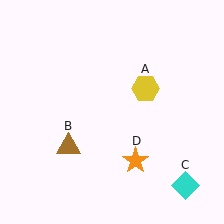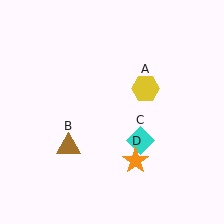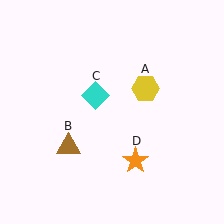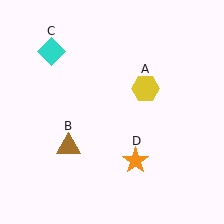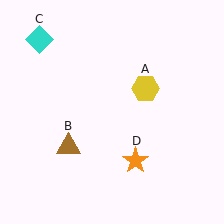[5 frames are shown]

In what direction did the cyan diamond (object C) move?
The cyan diamond (object C) moved up and to the left.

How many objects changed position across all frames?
1 object changed position: cyan diamond (object C).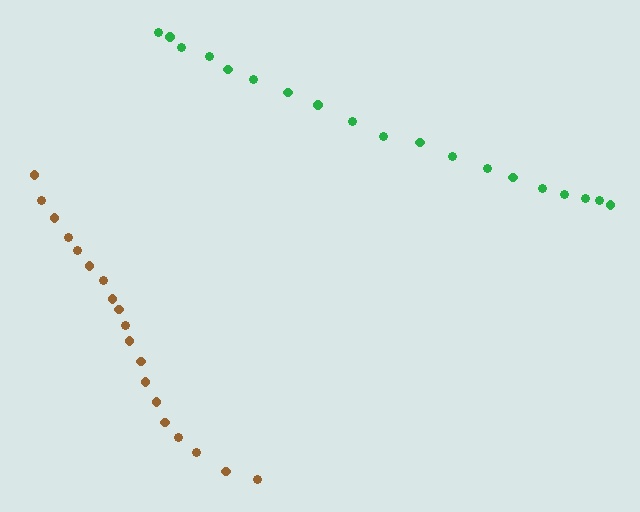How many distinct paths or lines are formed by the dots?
There are 2 distinct paths.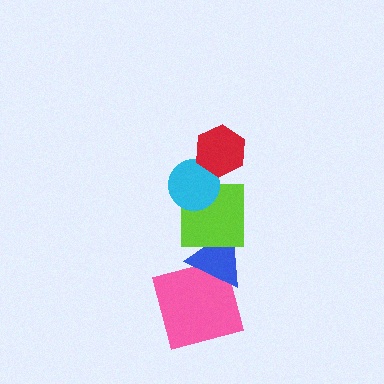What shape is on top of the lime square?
The cyan circle is on top of the lime square.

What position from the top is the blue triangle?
The blue triangle is 4th from the top.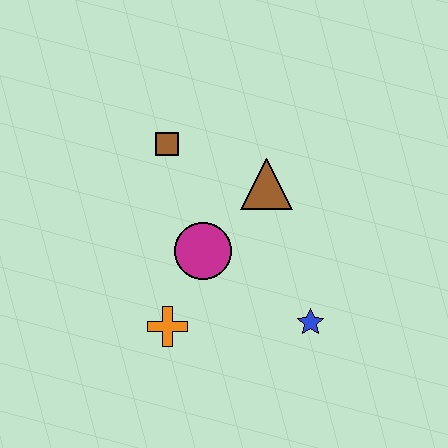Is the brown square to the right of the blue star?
No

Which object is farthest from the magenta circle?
The blue star is farthest from the magenta circle.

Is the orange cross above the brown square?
No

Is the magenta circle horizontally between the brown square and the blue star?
Yes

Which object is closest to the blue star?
The magenta circle is closest to the blue star.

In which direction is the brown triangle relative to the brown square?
The brown triangle is to the right of the brown square.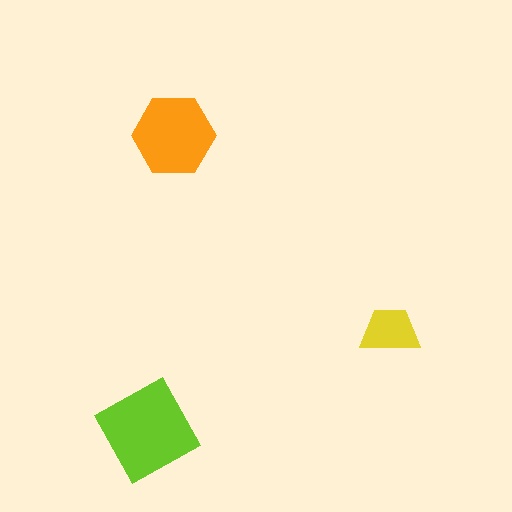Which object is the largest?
The lime diamond.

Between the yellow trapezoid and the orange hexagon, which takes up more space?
The orange hexagon.